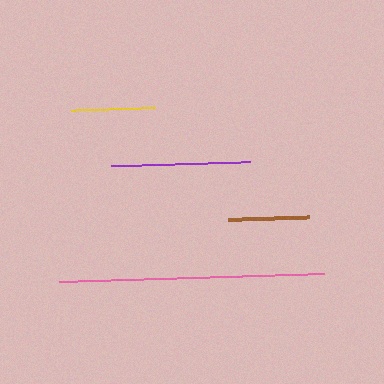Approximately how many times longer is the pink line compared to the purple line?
The pink line is approximately 1.9 times the length of the purple line.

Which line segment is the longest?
The pink line is the longest at approximately 265 pixels.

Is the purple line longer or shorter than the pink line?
The pink line is longer than the purple line.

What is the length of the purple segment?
The purple segment is approximately 140 pixels long.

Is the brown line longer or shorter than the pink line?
The pink line is longer than the brown line.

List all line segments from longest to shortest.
From longest to shortest: pink, purple, yellow, brown.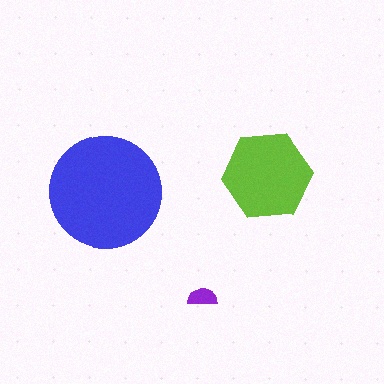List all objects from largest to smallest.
The blue circle, the lime hexagon, the purple semicircle.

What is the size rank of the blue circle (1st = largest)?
1st.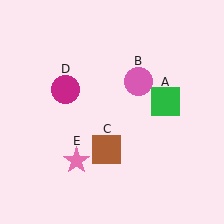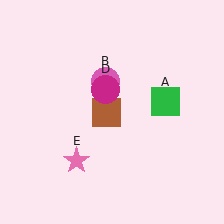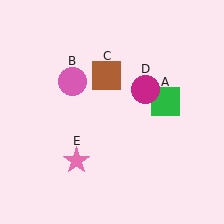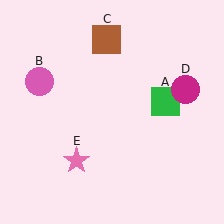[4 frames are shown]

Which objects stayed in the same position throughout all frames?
Green square (object A) and pink star (object E) remained stationary.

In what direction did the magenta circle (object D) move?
The magenta circle (object D) moved right.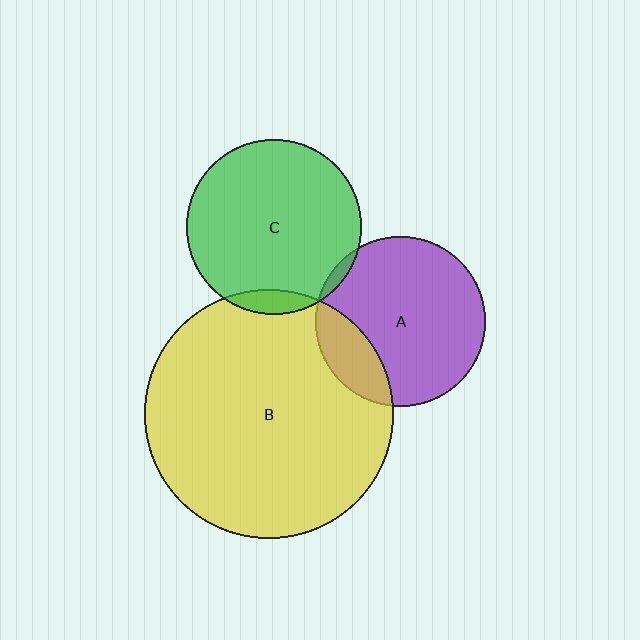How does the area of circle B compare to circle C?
Approximately 2.0 times.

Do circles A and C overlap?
Yes.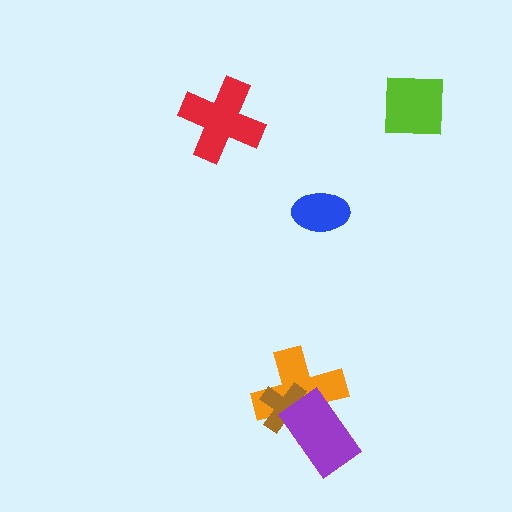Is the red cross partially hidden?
No, no other shape covers it.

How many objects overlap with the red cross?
0 objects overlap with the red cross.